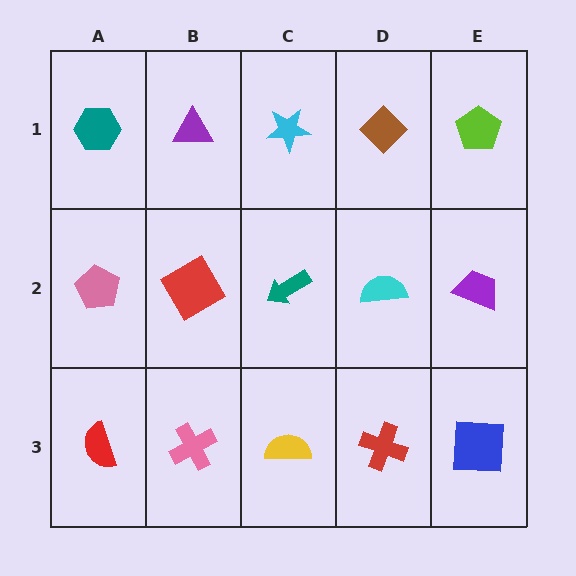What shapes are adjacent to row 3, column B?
A red diamond (row 2, column B), a red semicircle (row 3, column A), a yellow semicircle (row 3, column C).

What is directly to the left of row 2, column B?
A pink pentagon.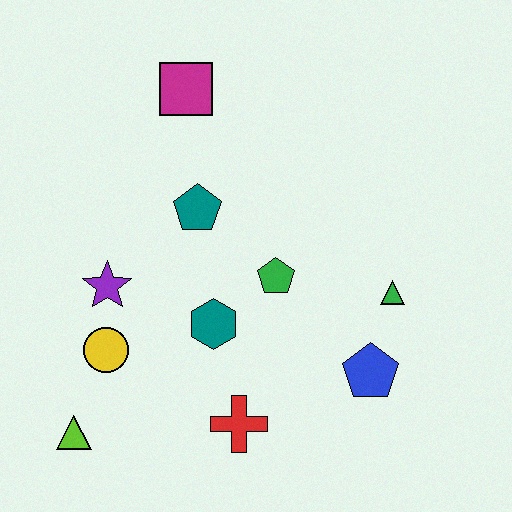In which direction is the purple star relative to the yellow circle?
The purple star is above the yellow circle.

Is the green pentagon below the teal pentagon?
Yes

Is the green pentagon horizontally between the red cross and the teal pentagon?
No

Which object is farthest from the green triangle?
The lime triangle is farthest from the green triangle.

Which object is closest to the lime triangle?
The yellow circle is closest to the lime triangle.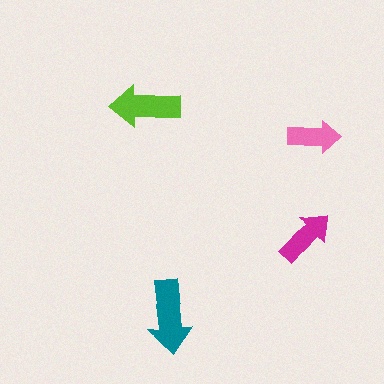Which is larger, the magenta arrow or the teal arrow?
The teal one.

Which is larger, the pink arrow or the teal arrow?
The teal one.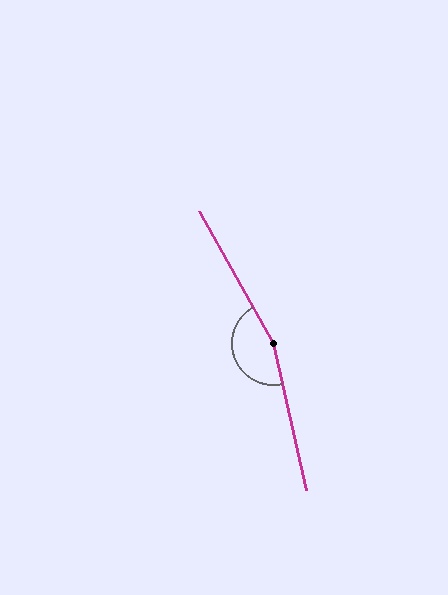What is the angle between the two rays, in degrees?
Approximately 163 degrees.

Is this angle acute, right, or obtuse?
It is obtuse.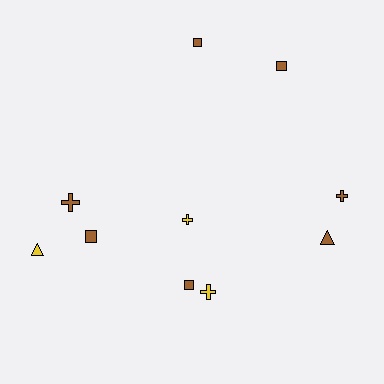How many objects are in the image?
There are 10 objects.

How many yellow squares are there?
There are no yellow squares.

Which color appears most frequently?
Brown, with 7 objects.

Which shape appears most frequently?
Cross, with 4 objects.